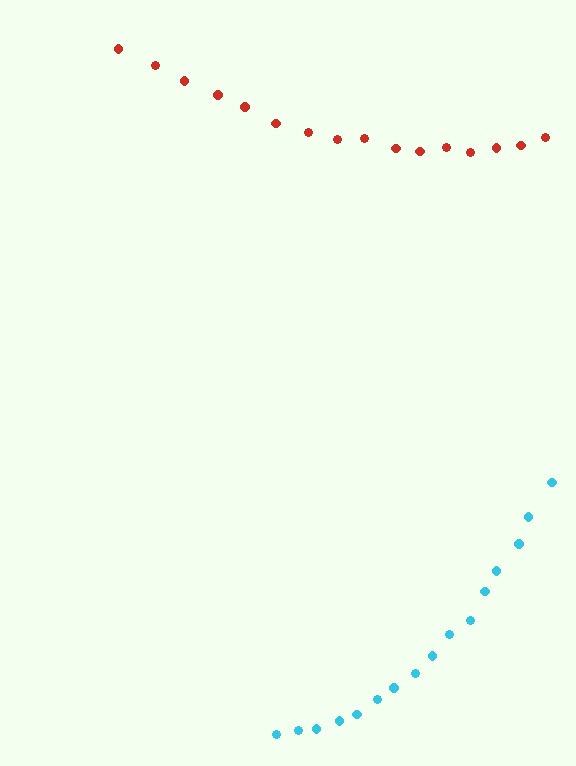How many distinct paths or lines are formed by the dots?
There are 2 distinct paths.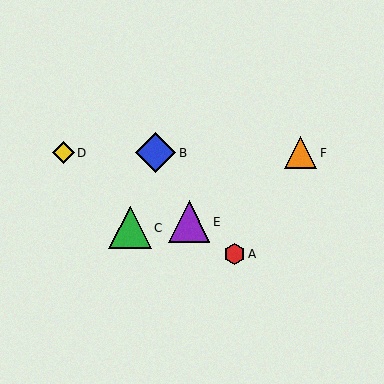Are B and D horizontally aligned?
Yes, both are at y≈153.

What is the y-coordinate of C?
Object C is at y≈228.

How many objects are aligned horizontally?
3 objects (B, D, F) are aligned horizontally.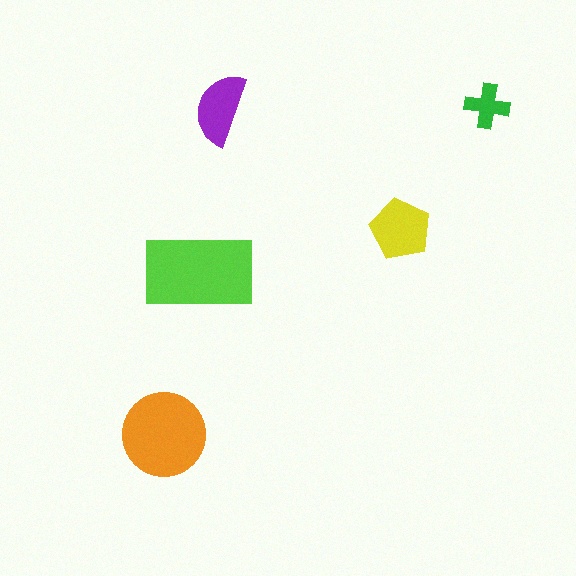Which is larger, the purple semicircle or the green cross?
The purple semicircle.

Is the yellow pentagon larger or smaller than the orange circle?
Smaller.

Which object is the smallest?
The green cross.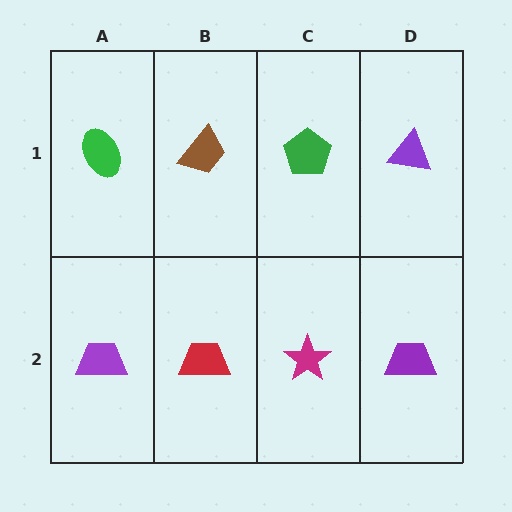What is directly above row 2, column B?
A brown trapezoid.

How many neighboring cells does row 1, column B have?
3.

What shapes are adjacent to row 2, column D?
A purple triangle (row 1, column D), a magenta star (row 2, column C).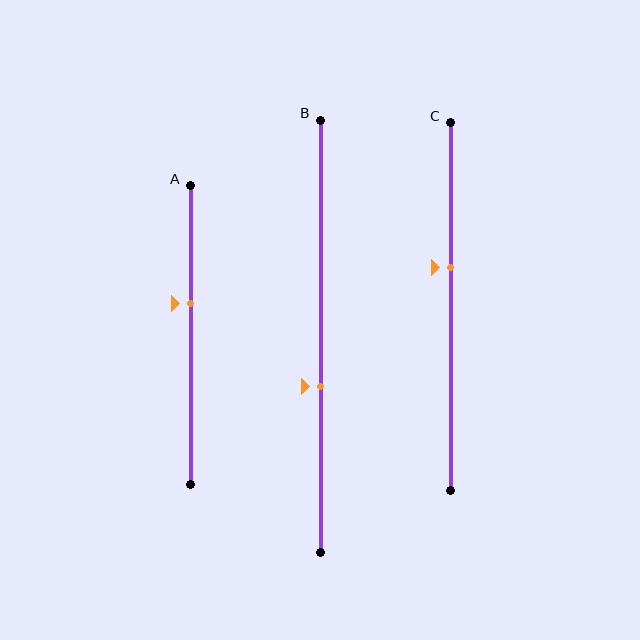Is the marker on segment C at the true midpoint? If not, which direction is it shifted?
No, the marker on segment C is shifted upward by about 11% of the segment length.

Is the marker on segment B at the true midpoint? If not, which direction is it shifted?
No, the marker on segment B is shifted downward by about 11% of the segment length.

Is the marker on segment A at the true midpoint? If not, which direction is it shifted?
No, the marker on segment A is shifted upward by about 11% of the segment length.